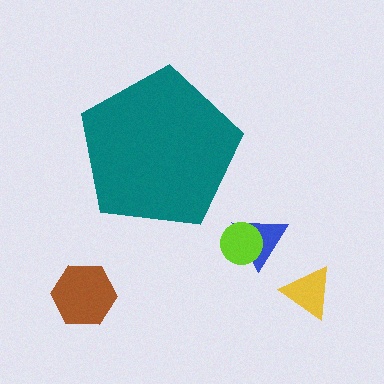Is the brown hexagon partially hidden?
No, the brown hexagon is fully visible.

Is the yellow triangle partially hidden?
No, the yellow triangle is fully visible.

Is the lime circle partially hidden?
No, the lime circle is fully visible.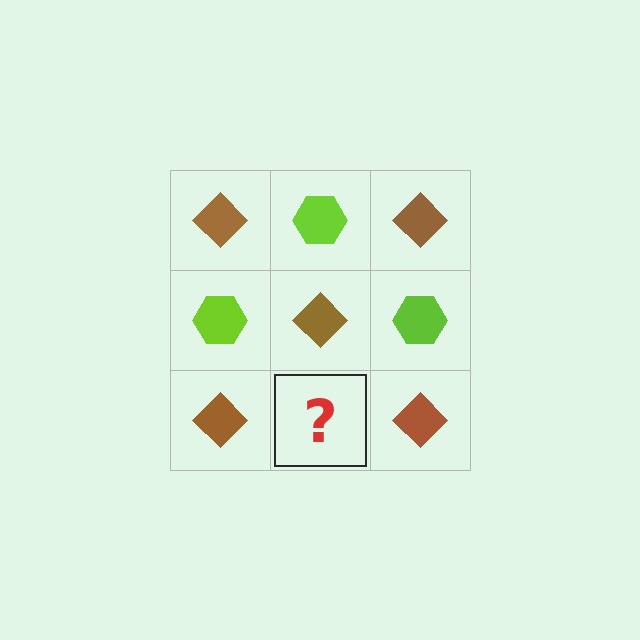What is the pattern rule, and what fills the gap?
The rule is that it alternates brown diamond and lime hexagon in a checkerboard pattern. The gap should be filled with a lime hexagon.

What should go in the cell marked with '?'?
The missing cell should contain a lime hexagon.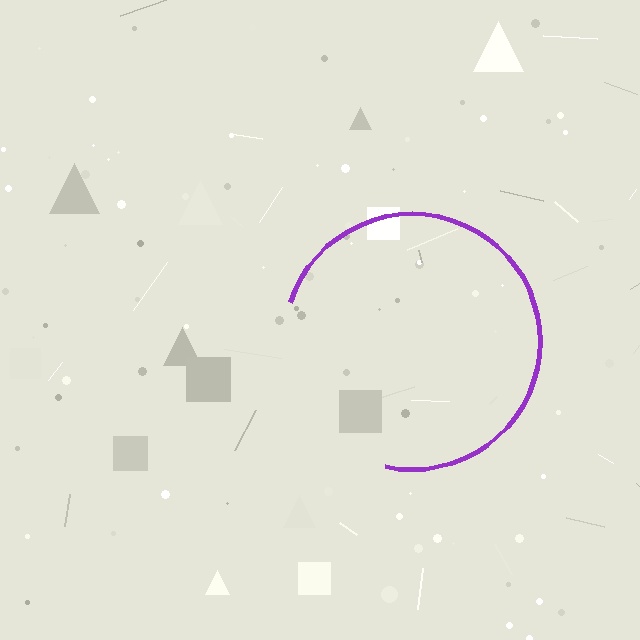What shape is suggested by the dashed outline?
The dashed outline suggests a circle.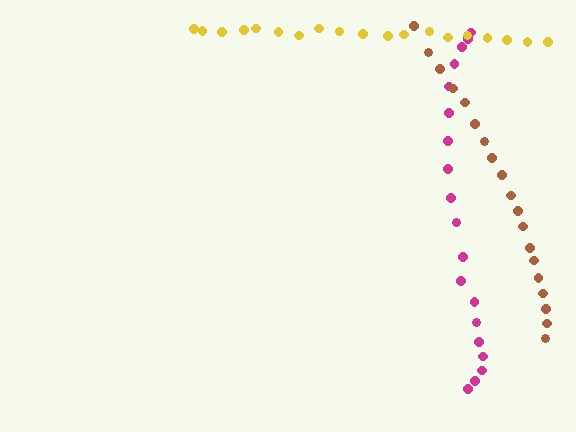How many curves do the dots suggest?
There are 3 distinct paths.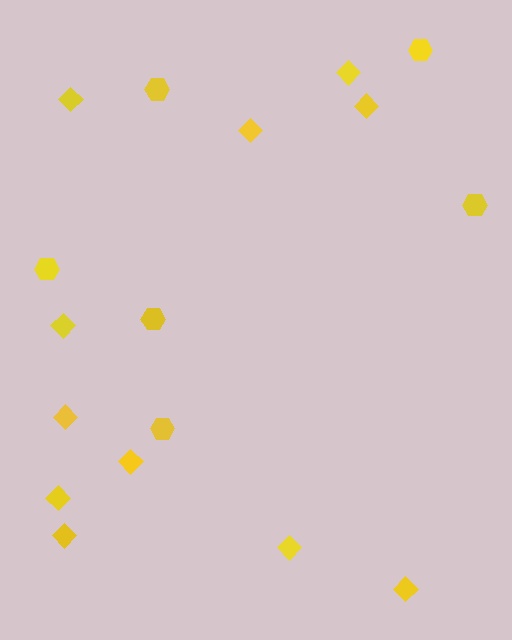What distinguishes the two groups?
There are 2 groups: one group of diamonds (11) and one group of hexagons (6).